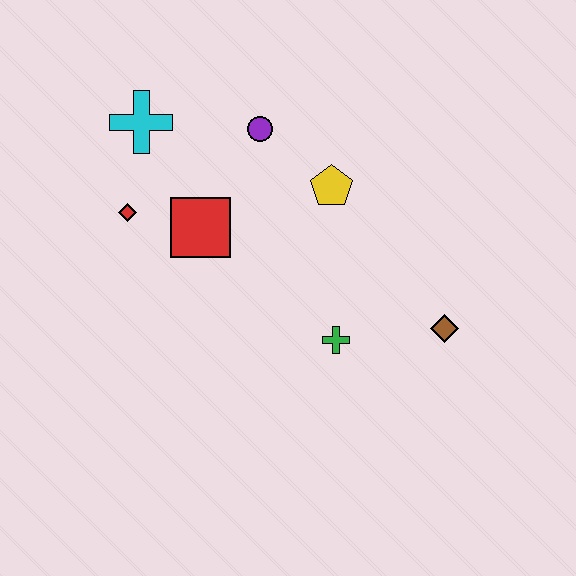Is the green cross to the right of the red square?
Yes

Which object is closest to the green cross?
The brown diamond is closest to the green cross.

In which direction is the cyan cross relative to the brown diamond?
The cyan cross is to the left of the brown diamond.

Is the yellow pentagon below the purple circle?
Yes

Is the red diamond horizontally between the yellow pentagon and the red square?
No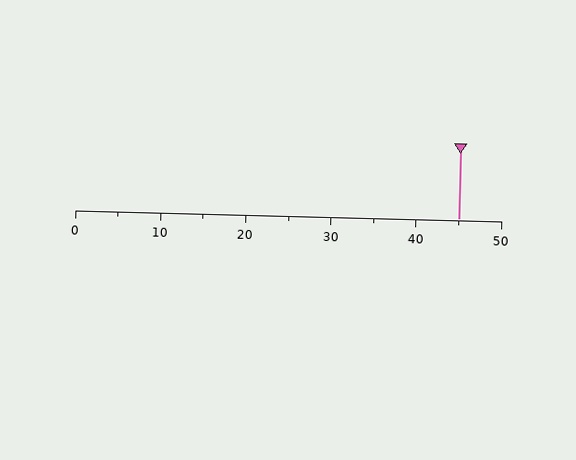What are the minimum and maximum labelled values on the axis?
The axis runs from 0 to 50.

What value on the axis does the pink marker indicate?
The marker indicates approximately 45.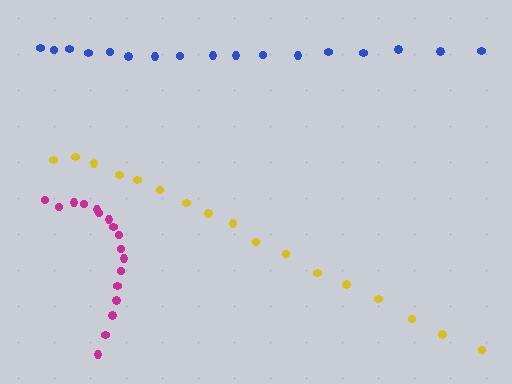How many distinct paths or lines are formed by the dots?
There are 3 distinct paths.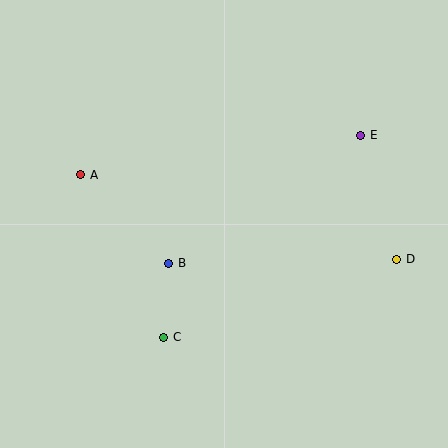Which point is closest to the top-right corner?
Point E is closest to the top-right corner.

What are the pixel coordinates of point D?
Point D is at (397, 259).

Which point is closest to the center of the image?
Point B at (169, 263) is closest to the center.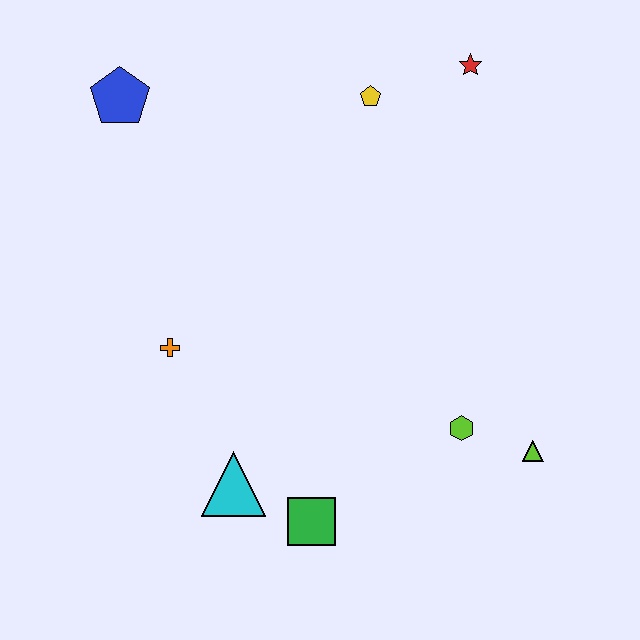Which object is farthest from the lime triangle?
The blue pentagon is farthest from the lime triangle.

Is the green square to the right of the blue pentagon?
Yes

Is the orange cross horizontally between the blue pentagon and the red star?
Yes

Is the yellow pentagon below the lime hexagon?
No